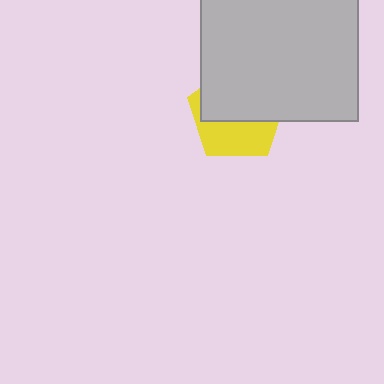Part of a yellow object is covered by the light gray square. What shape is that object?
It is a pentagon.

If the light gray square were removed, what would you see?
You would see the complete yellow pentagon.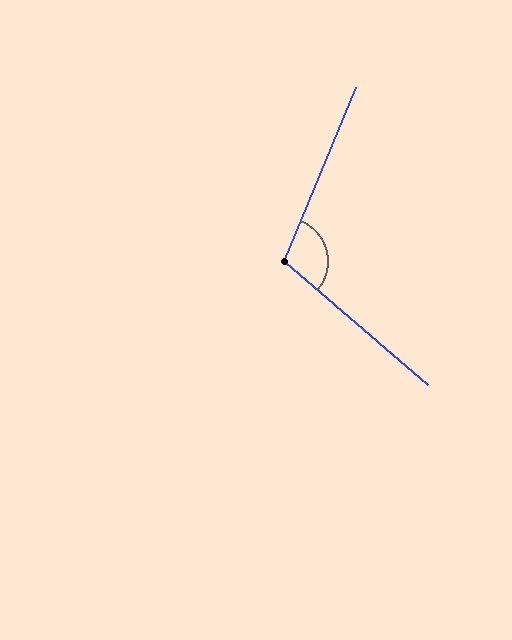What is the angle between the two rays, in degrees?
Approximately 108 degrees.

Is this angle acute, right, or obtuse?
It is obtuse.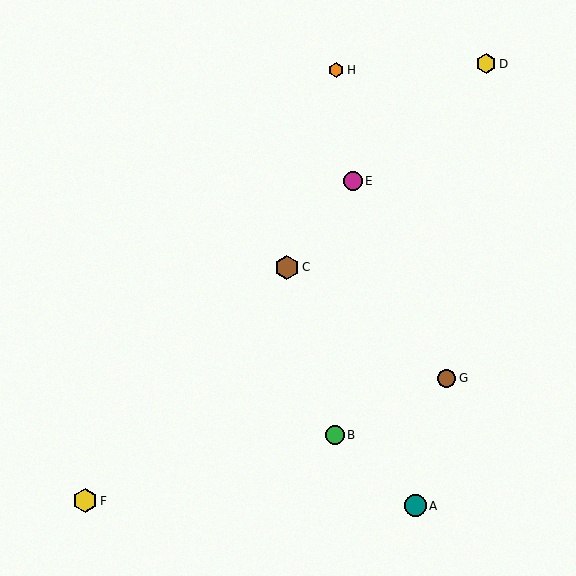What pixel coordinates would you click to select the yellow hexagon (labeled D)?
Click at (486, 64) to select the yellow hexagon D.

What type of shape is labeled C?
Shape C is a brown hexagon.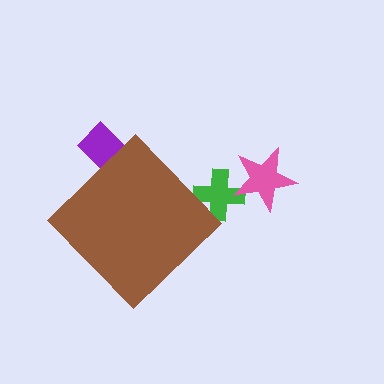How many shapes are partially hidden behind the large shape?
2 shapes are partially hidden.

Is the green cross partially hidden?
Yes, the green cross is partially hidden behind the brown diamond.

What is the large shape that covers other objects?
A brown diamond.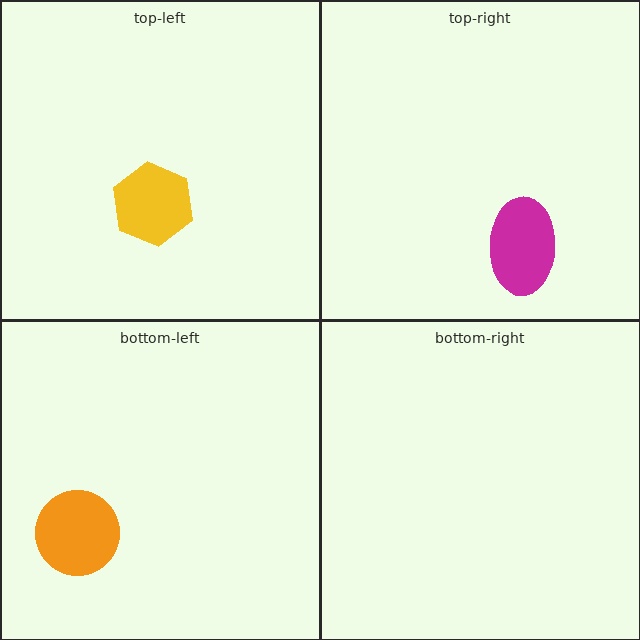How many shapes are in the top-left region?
1.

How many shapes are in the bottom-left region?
1.